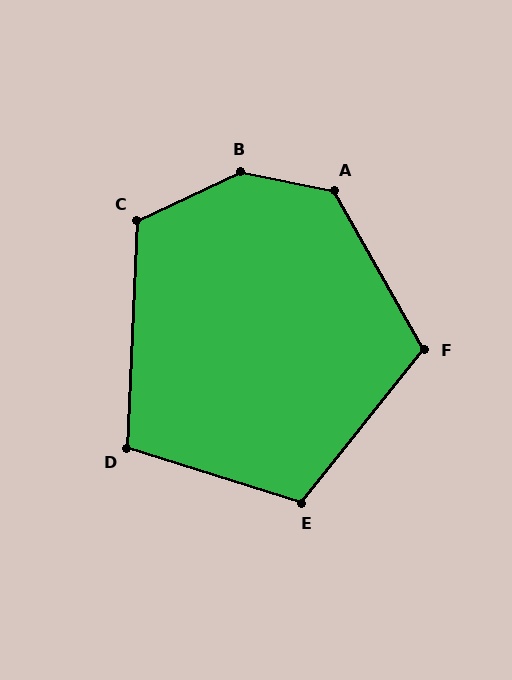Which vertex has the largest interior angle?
B, at approximately 144 degrees.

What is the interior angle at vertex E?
Approximately 112 degrees (obtuse).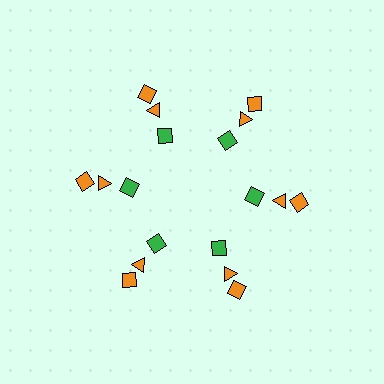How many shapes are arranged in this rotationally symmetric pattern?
There are 18 shapes, arranged in 6 groups of 3.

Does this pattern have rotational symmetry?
Yes, this pattern has 6-fold rotational symmetry. It looks the same after rotating 60 degrees around the center.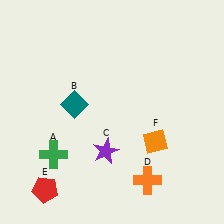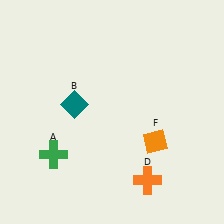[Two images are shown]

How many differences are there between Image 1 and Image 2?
There are 2 differences between the two images.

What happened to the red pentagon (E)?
The red pentagon (E) was removed in Image 2. It was in the bottom-left area of Image 1.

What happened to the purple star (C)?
The purple star (C) was removed in Image 2. It was in the bottom-left area of Image 1.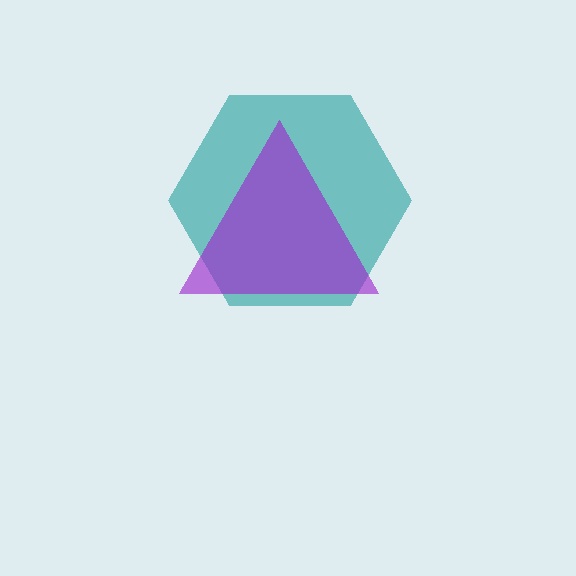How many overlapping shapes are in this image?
There are 2 overlapping shapes in the image.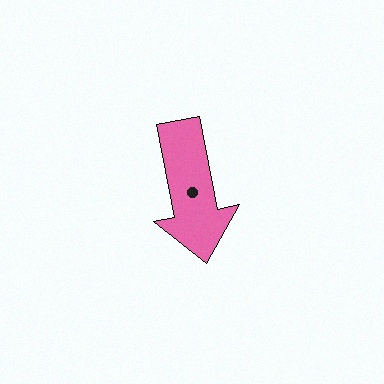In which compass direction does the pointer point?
South.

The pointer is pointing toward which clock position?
Roughly 6 o'clock.